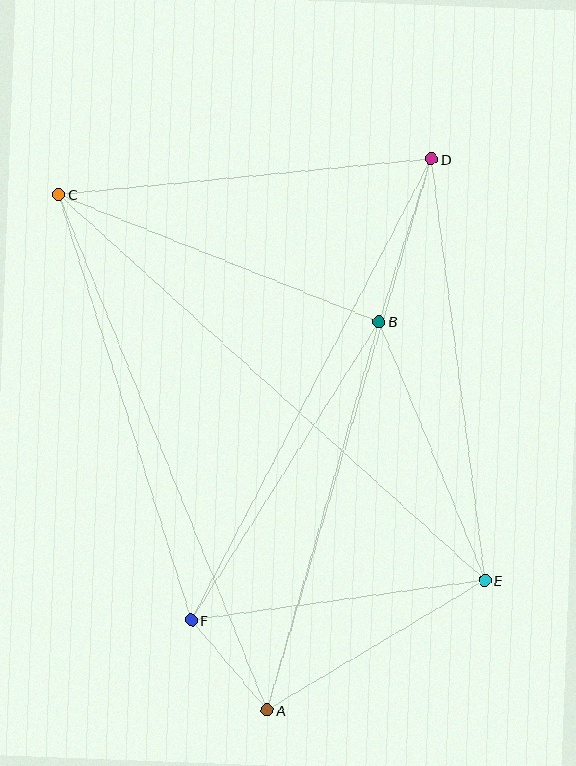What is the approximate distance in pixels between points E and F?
The distance between E and F is approximately 297 pixels.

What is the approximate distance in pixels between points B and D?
The distance between B and D is approximately 171 pixels.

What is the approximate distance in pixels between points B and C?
The distance between B and C is approximately 345 pixels.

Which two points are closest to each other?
Points A and F are closest to each other.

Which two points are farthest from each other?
Points C and E are farthest from each other.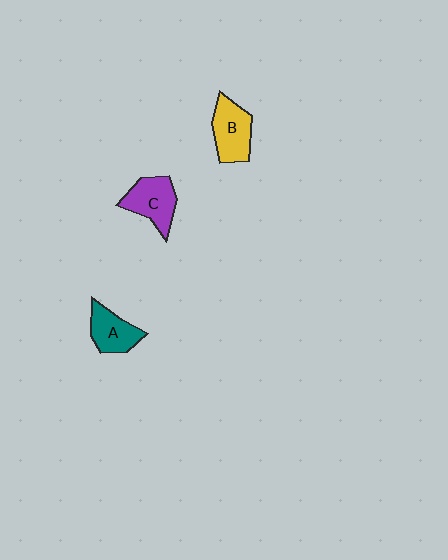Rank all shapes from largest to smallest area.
From largest to smallest: B (yellow), C (purple), A (teal).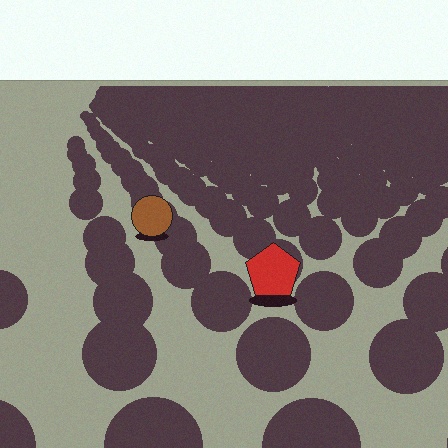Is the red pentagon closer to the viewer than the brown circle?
Yes. The red pentagon is closer — you can tell from the texture gradient: the ground texture is coarser near it.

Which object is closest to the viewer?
The red pentagon is closest. The texture marks near it are larger and more spread out.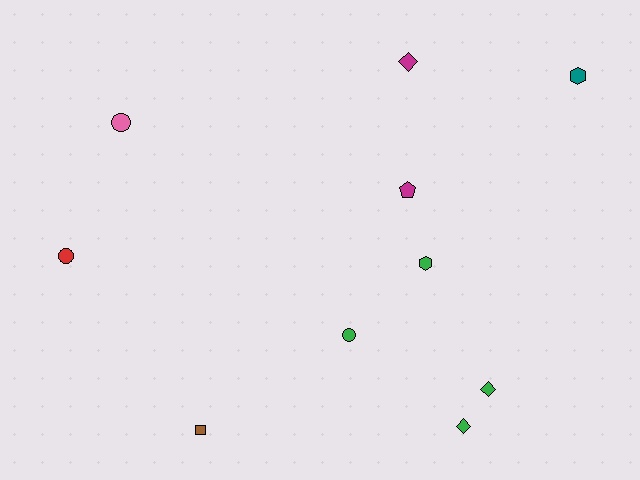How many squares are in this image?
There is 1 square.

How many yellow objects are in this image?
There are no yellow objects.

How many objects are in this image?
There are 10 objects.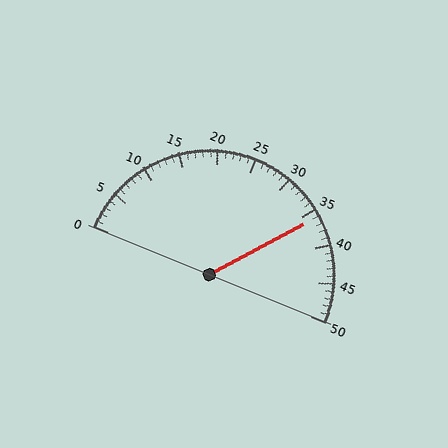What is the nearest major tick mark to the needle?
The nearest major tick mark is 35.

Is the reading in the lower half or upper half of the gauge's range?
The reading is in the upper half of the range (0 to 50).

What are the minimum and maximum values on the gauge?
The gauge ranges from 0 to 50.